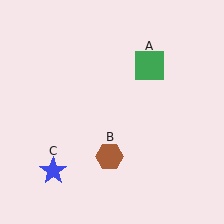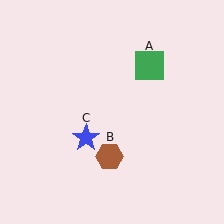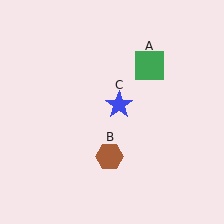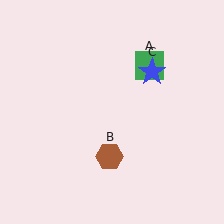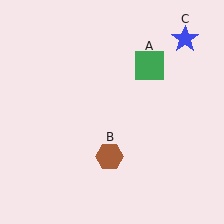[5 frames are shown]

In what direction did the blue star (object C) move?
The blue star (object C) moved up and to the right.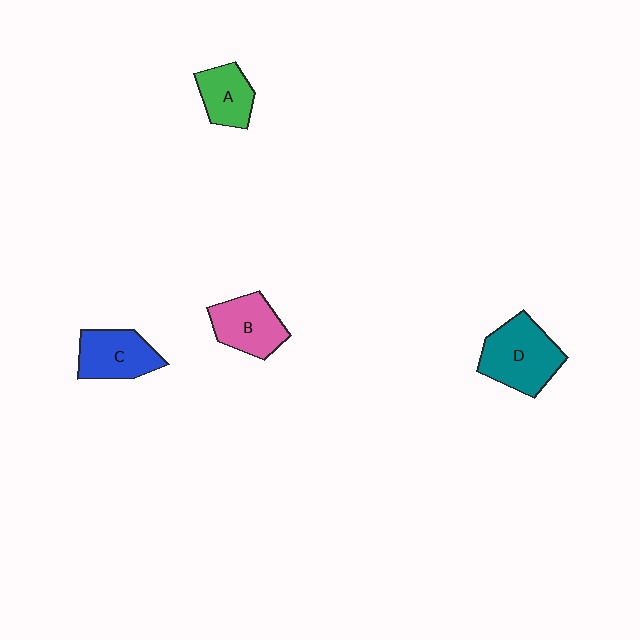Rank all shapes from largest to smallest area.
From largest to smallest: D (teal), C (blue), B (pink), A (green).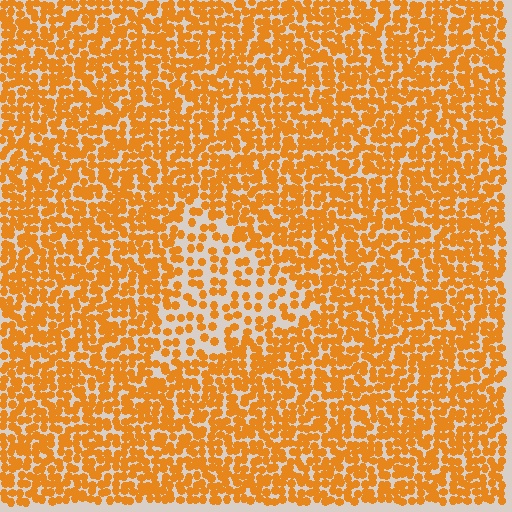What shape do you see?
I see a triangle.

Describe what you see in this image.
The image contains small orange elements arranged at two different densities. A triangle-shaped region is visible where the elements are less densely packed than the surrounding area.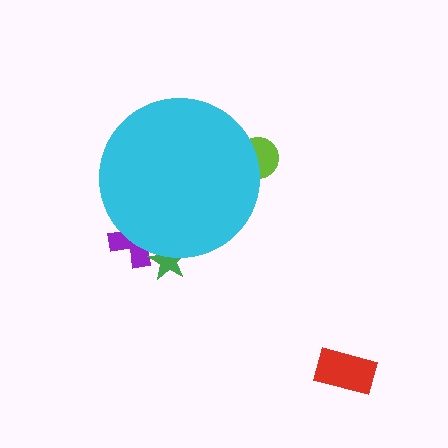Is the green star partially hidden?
Yes, the green star is partially hidden behind the cyan circle.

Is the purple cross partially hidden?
Yes, the purple cross is partially hidden behind the cyan circle.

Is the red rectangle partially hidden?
No, the red rectangle is fully visible.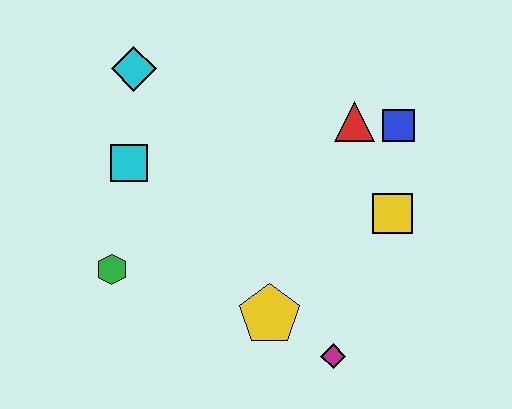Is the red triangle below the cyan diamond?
Yes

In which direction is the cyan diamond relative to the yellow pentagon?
The cyan diamond is above the yellow pentagon.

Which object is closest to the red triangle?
The blue square is closest to the red triangle.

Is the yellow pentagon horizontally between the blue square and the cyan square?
Yes